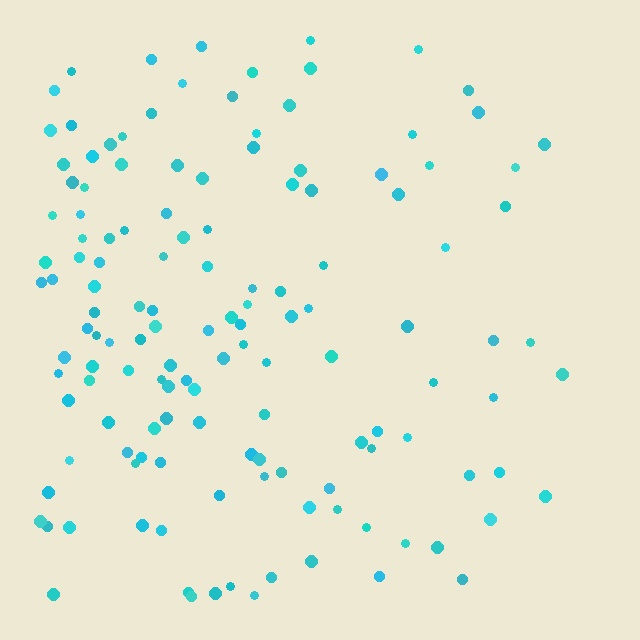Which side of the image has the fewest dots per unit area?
The right.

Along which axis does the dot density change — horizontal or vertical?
Horizontal.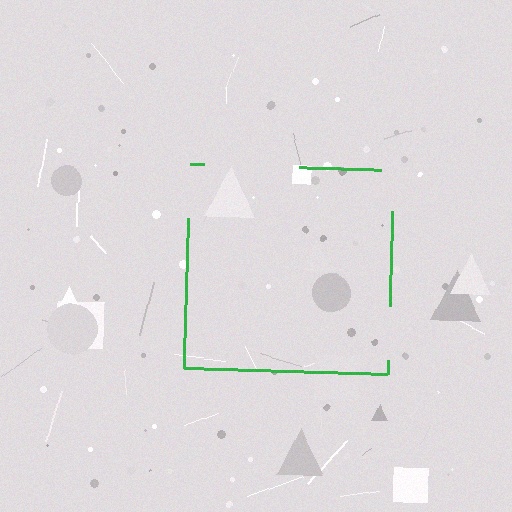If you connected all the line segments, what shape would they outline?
They would outline a square.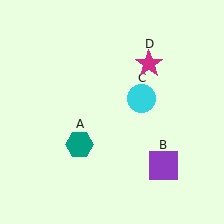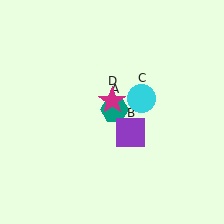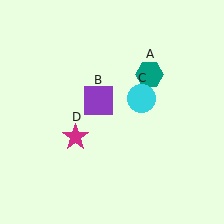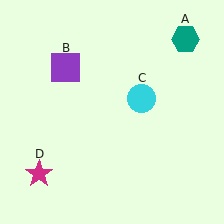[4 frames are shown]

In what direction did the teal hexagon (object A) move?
The teal hexagon (object A) moved up and to the right.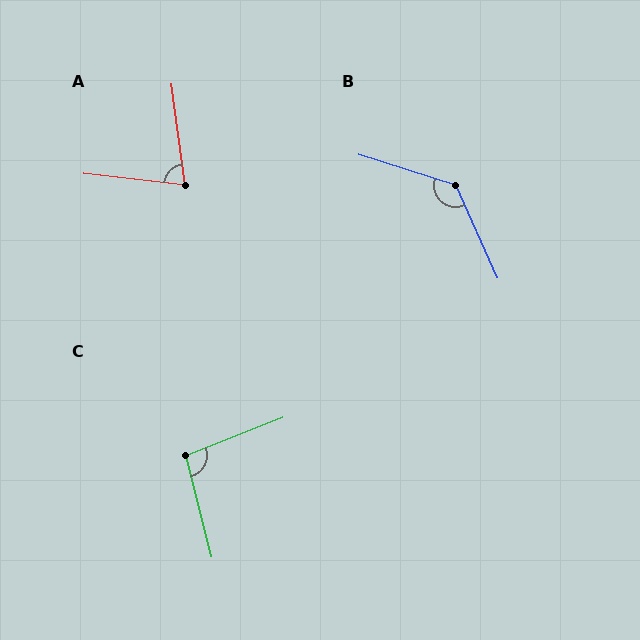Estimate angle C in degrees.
Approximately 98 degrees.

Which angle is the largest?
B, at approximately 132 degrees.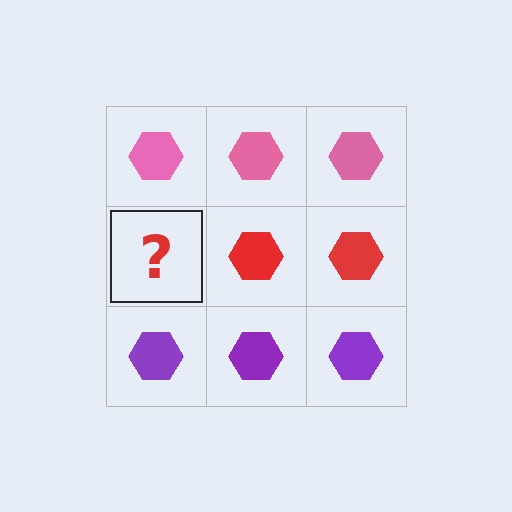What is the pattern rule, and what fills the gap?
The rule is that each row has a consistent color. The gap should be filled with a red hexagon.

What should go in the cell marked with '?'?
The missing cell should contain a red hexagon.